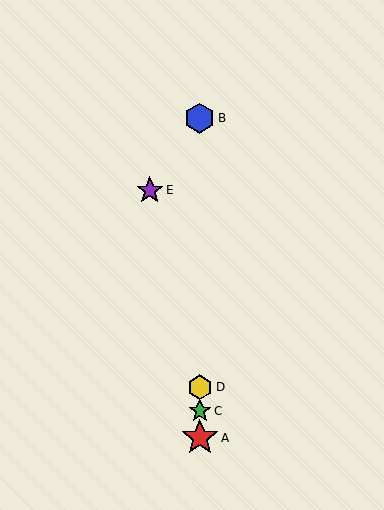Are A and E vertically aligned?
No, A is at x≈200 and E is at x≈150.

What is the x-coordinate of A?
Object A is at x≈200.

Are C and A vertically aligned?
Yes, both are at x≈200.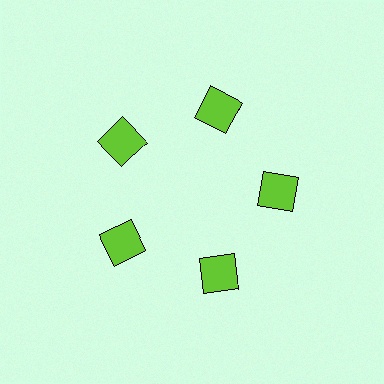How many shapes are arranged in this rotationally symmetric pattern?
There are 5 shapes, arranged in 5 groups of 1.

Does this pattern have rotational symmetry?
Yes, this pattern has 5-fold rotational symmetry. It looks the same after rotating 72 degrees around the center.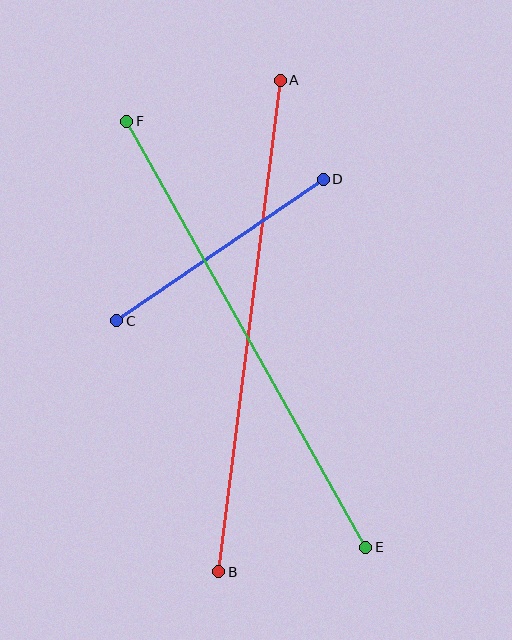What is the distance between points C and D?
The distance is approximately 250 pixels.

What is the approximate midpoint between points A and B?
The midpoint is at approximately (250, 326) pixels.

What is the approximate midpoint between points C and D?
The midpoint is at approximately (220, 250) pixels.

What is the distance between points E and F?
The distance is approximately 488 pixels.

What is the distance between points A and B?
The distance is approximately 495 pixels.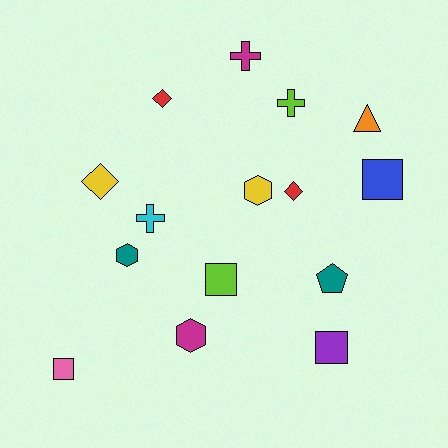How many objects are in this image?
There are 15 objects.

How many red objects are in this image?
There are 2 red objects.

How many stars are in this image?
There are no stars.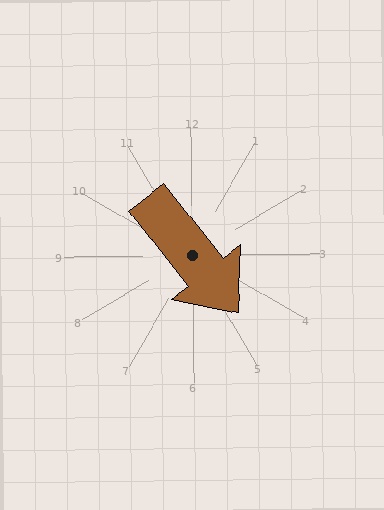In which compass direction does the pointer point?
Southeast.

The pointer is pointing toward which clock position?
Roughly 5 o'clock.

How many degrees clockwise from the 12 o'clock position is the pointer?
Approximately 142 degrees.